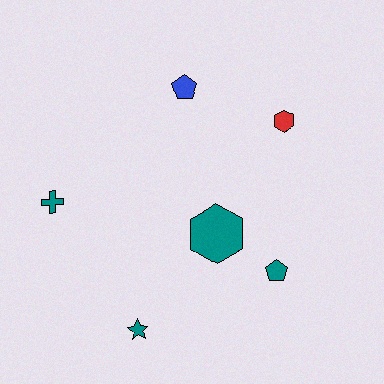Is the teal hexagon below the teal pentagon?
No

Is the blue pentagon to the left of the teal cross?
No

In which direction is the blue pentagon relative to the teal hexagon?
The blue pentagon is above the teal hexagon.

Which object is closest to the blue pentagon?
The red hexagon is closest to the blue pentagon.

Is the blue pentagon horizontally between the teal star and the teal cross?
No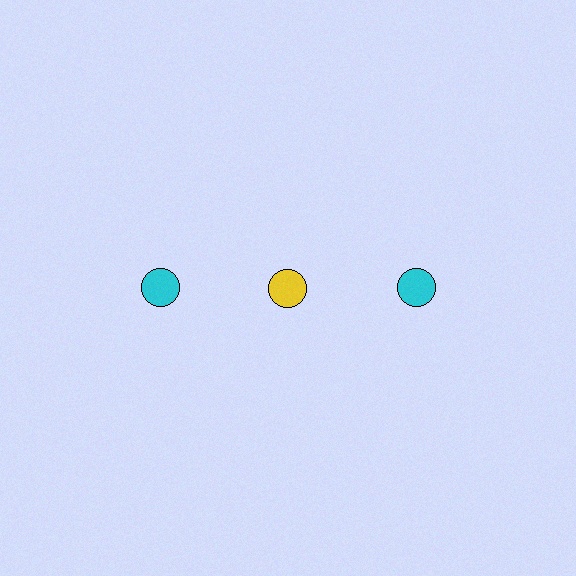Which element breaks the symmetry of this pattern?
The yellow circle in the top row, second from left column breaks the symmetry. All other shapes are cyan circles.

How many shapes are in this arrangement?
There are 3 shapes arranged in a grid pattern.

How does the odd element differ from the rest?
It has a different color: yellow instead of cyan.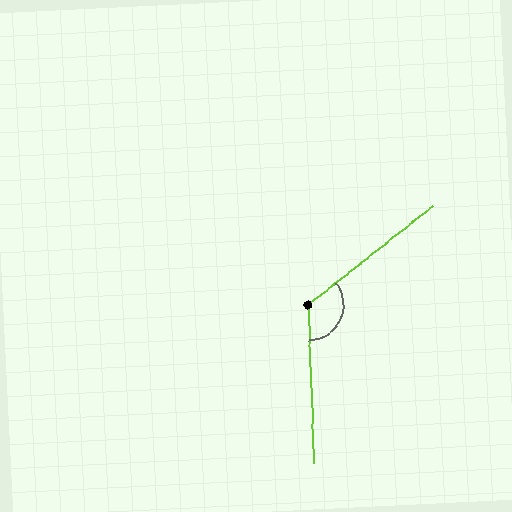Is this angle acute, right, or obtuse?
It is obtuse.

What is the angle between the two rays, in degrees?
Approximately 126 degrees.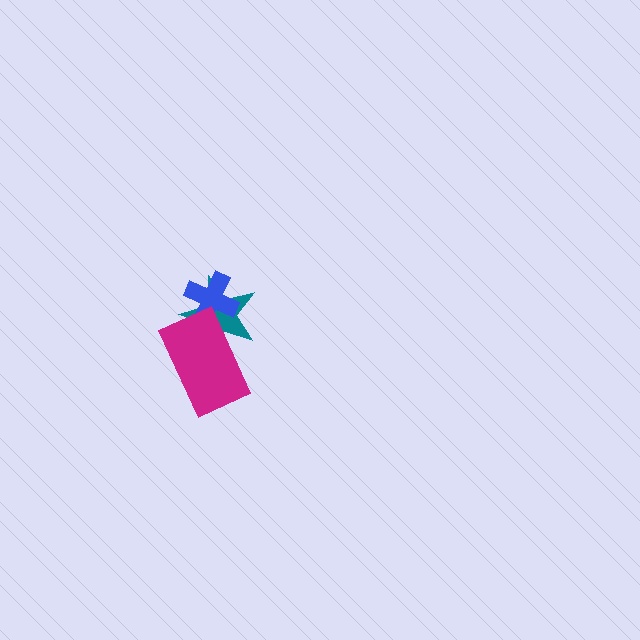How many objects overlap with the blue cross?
2 objects overlap with the blue cross.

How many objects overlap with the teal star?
2 objects overlap with the teal star.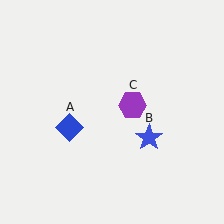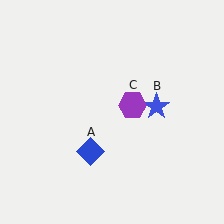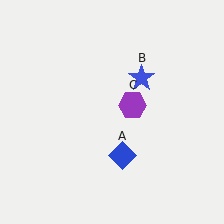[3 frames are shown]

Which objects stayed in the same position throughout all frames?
Purple hexagon (object C) remained stationary.